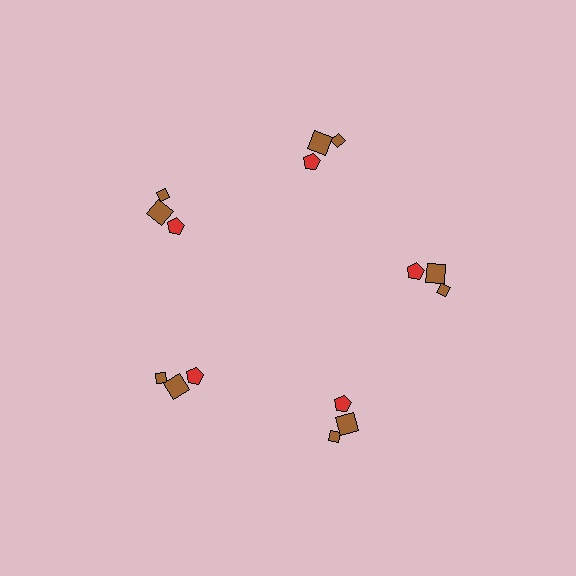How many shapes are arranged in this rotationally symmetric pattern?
There are 15 shapes, arranged in 5 groups of 3.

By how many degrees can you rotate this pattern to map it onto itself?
The pattern maps onto itself every 72 degrees of rotation.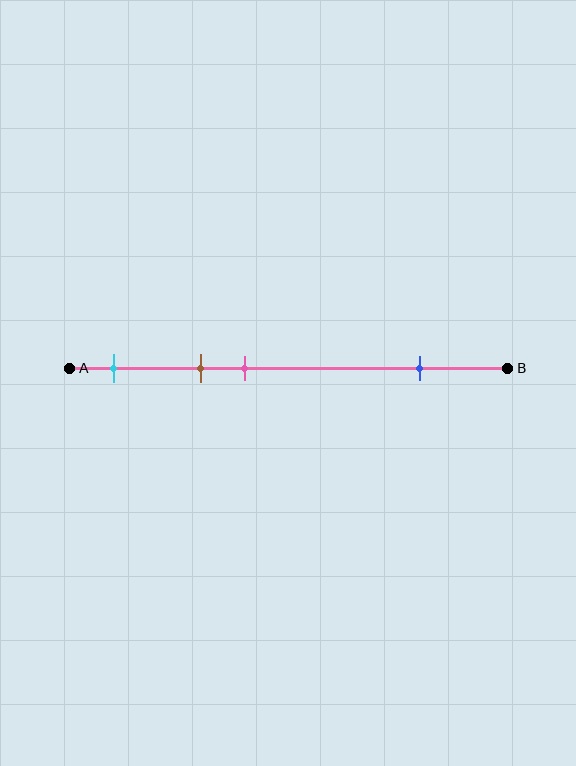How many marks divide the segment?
There are 4 marks dividing the segment.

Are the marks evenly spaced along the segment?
No, the marks are not evenly spaced.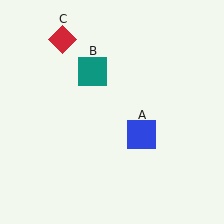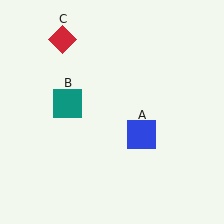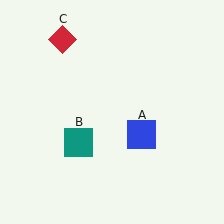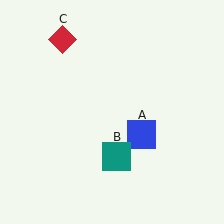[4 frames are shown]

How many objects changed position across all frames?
1 object changed position: teal square (object B).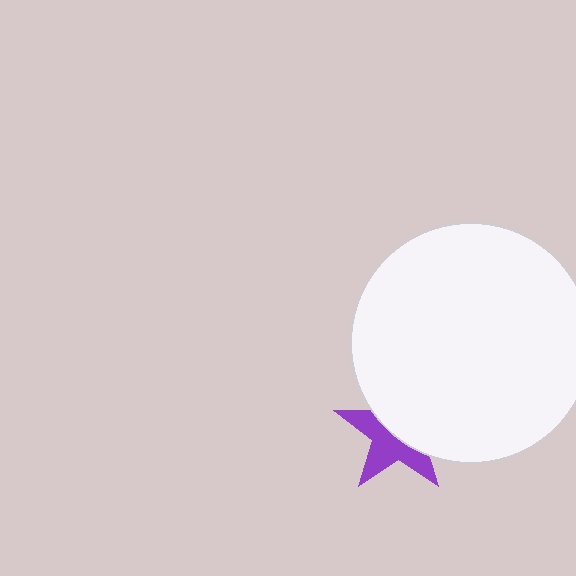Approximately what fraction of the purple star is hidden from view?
Roughly 52% of the purple star is hidden behind the white circle.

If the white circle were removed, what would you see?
You would see the complete purple star.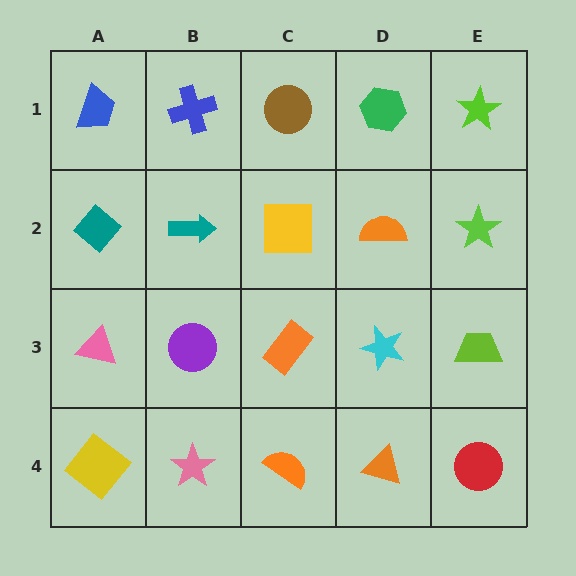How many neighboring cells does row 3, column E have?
3.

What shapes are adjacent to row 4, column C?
An orange rectangle (row 3, column C), a pink star (row 4, column B), an orange triangle (row 4, column D).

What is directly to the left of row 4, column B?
A yellow diamond.